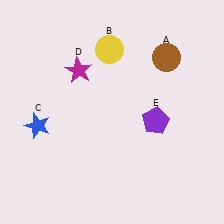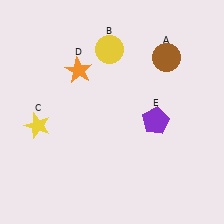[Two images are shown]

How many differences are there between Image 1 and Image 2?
There are 2 differences between the two images.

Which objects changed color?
C changed from blue to yellow. D changed from magenta to orange.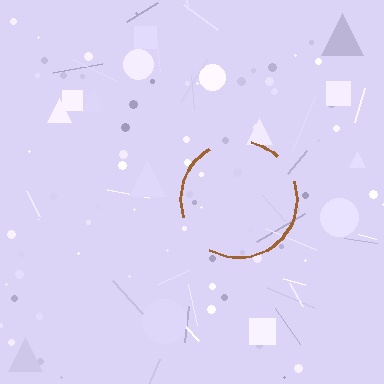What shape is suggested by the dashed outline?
The dashed outline suggests a circle.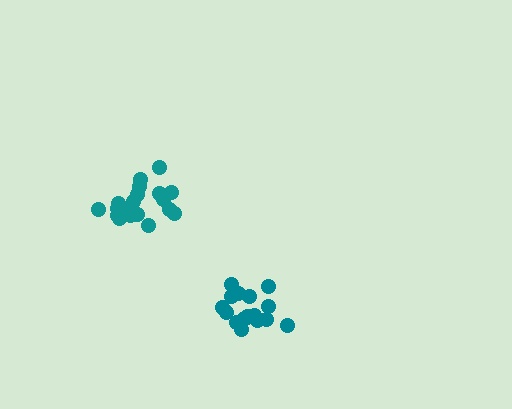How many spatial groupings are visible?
There are 2 spatial groupings.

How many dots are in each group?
Group 1: 19 dots, Group 2: 21 dots (40 total).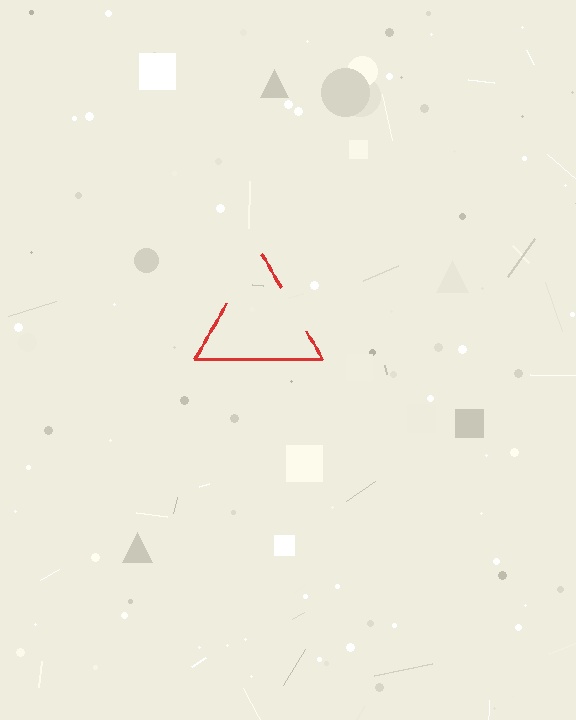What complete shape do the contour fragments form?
The contour fragments form a triangle.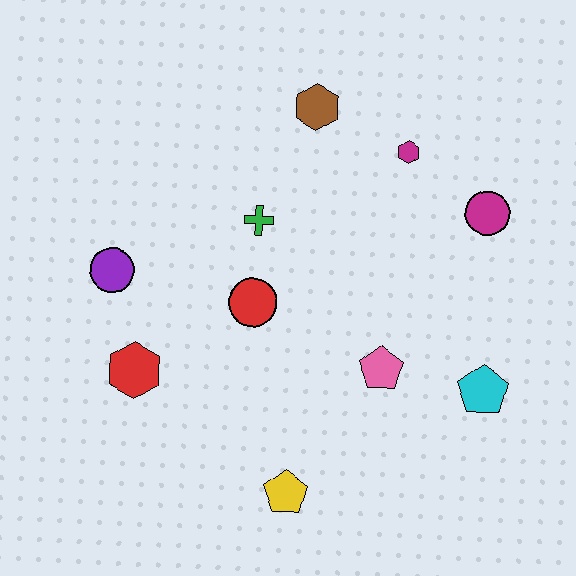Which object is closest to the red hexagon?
The purple circle is closest to the red hexagon.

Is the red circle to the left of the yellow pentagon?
Yes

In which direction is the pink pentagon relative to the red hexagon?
The pink pentagon is to the right of the red hexagon.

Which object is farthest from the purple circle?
The cyan pentagon is farthest from the purple circle.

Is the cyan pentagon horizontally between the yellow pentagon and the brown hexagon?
No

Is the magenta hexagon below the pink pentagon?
No